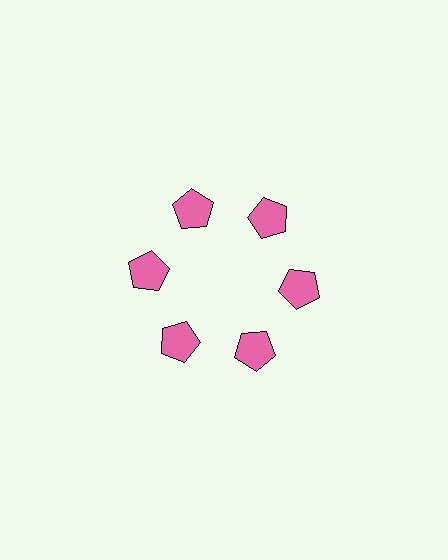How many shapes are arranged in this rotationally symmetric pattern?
There are 6 shapes, arranged in 6 groups of 1.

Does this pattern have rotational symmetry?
Yes, this pattern has 6-fold rotational symmetry. It looks the same after rotating 60 degrees around the center.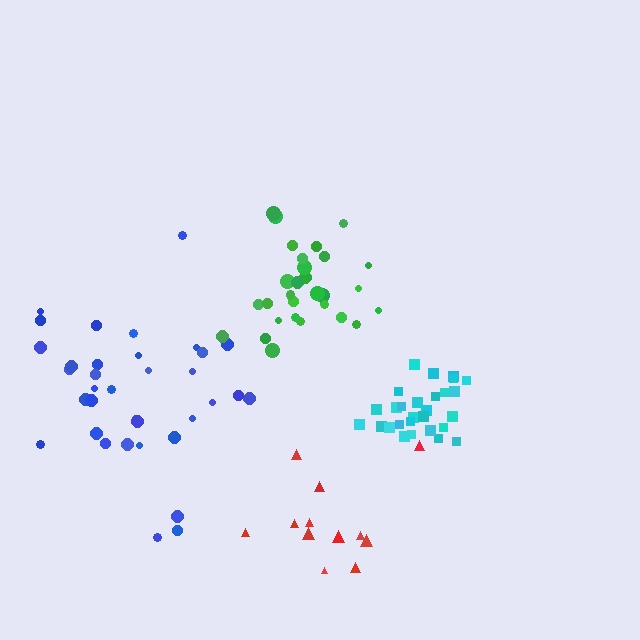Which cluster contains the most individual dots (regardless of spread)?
Blue (35).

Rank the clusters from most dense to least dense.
cyan, green, blue, red.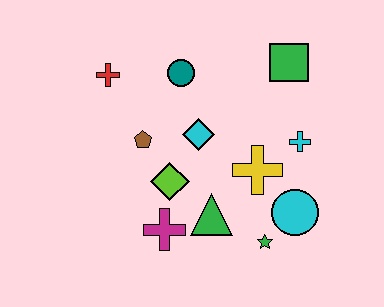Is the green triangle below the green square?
Yes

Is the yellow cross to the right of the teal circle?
Yes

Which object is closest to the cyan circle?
The green star is closest to the cyan circle.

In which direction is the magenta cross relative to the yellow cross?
The magenta cross is to the left of the yellow cross.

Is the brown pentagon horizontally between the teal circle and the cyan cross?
No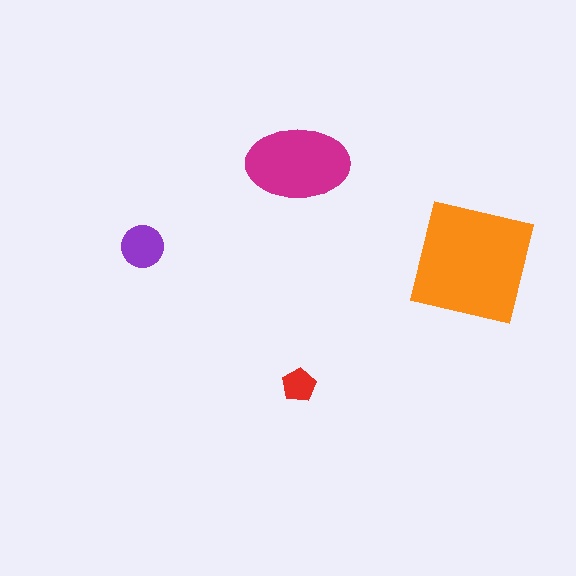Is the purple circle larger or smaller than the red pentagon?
Larger.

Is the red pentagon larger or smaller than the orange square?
Smaller.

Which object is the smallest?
The red pentagon.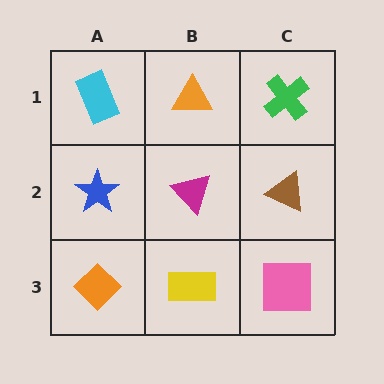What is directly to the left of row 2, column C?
A magenta triangle.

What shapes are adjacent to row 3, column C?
A brown triangle (row 2, column C), a yellow rectangle (row 3, column B).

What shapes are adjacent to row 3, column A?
A blue star (row 2, column A), a yellow rectangle (row 3, column B).